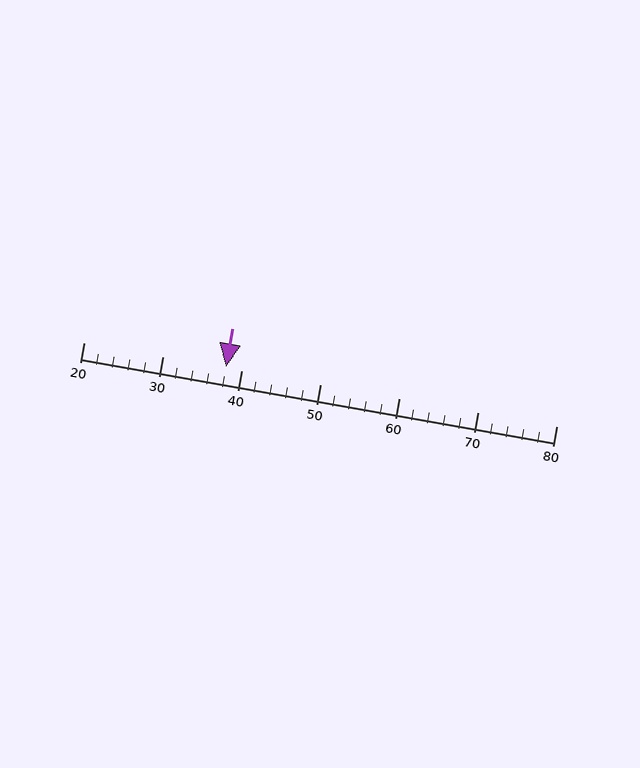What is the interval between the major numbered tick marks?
The major tick marks are spaced 10 units apart.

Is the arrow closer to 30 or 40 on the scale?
The arrow is closer to 40.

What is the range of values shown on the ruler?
The ruler shows values from 20 to 80.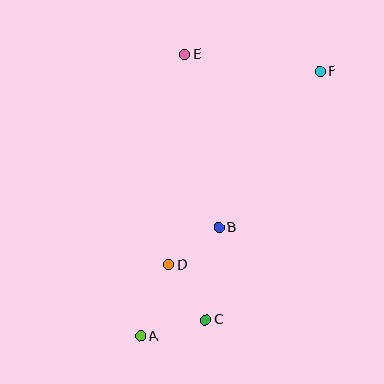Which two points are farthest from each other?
Points A and F are farthest from each other.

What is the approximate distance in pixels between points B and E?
The distance between B and E is approximately 177 pixels.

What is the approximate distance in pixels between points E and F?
The distance between E and F is approximately 137 pixels.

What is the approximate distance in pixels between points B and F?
The distance between B and F is approximately 186 pixels.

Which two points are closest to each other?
Points B and D are closest to each other.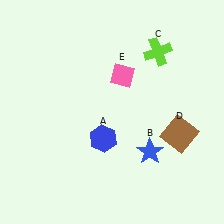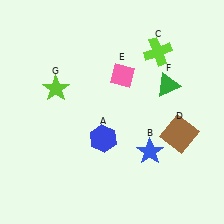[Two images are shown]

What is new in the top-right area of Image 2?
A green triangle (F) was added in the top-right area of Image 2.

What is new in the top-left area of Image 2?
A lime star (G) was added in the top-left area of Image 2.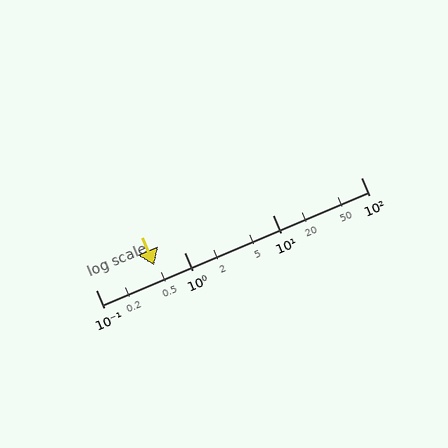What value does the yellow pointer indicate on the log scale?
The pointer indicates approximately 0.46.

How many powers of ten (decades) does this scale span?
The scale spans 3 decades, from 0.1 to 100.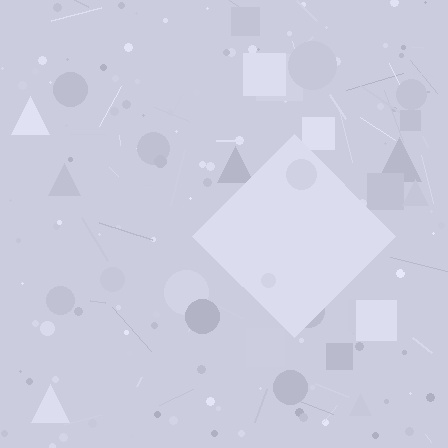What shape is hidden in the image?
A diamond is hidden in the image.